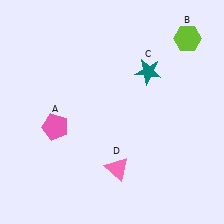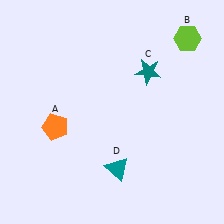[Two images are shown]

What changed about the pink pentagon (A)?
In Image 1, A is pink. In Image 2, it changed to orange.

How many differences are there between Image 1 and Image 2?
There are 2 differences between the two images.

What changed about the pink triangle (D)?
In Image 1, D is pink. In Image 2, it changed to teal.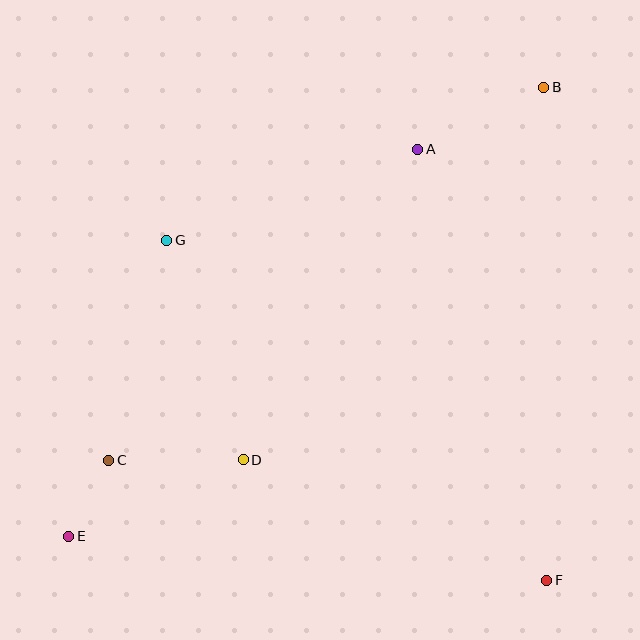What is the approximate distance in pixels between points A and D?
The distance between A and D is approximately 356 pixels.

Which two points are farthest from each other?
Points B and E are farthest from each other.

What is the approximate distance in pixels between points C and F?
The distance between C and F is approximately 454 pixels.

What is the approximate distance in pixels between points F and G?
The distance between F and G is approximately 510 pixels.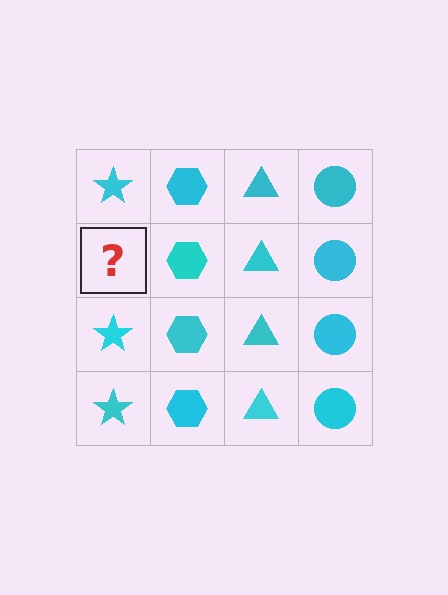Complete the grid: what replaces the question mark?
The question mark should be replaced with a cyan star.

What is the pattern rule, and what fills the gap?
The rule is that each column has a consistent shape. The gap should be filled with a cyan star.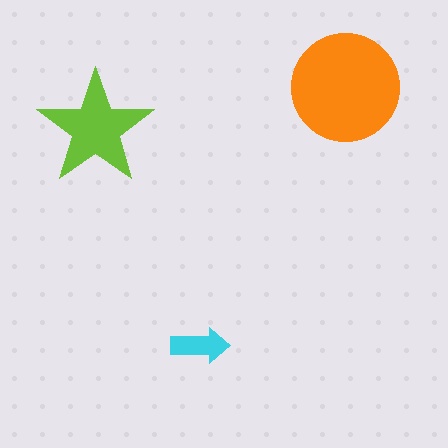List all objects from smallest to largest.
The cyan arrow, the lime star, the orange circle.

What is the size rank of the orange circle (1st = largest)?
1st.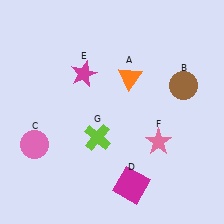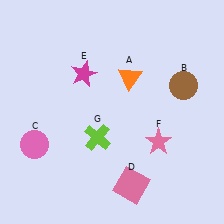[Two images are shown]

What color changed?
The square (D) changed from magenta in Image 1 to pink in Image 2.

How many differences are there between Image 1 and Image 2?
There is 1 difference between the two images.